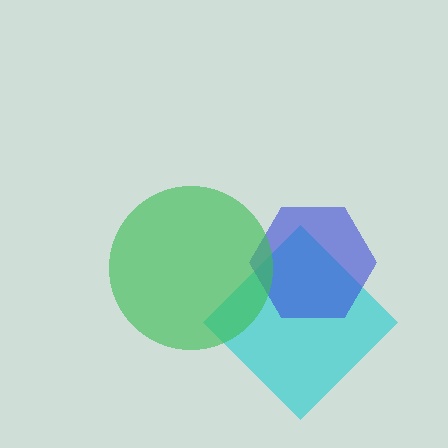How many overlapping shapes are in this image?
There are 3 overlapping shapes in the image.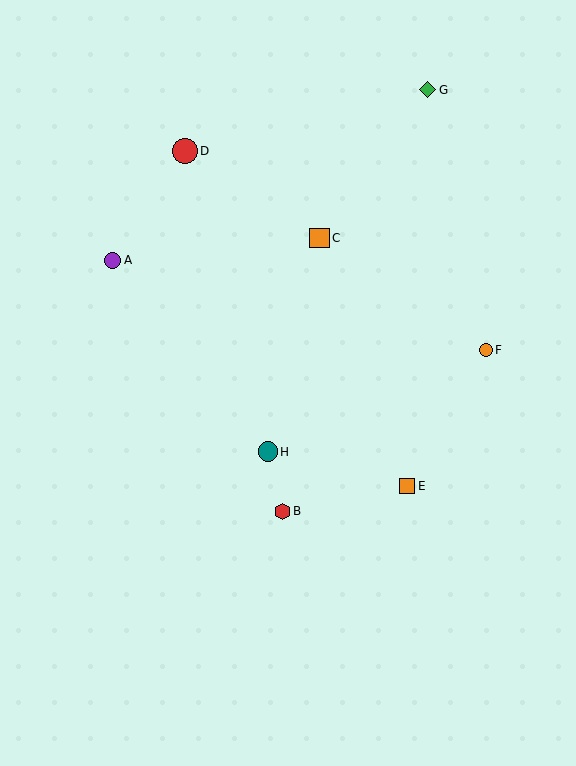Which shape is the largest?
The red circle (labeled D) is the largest.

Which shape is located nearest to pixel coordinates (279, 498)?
The red hexagon (labeled B) at (282, 511) is nearest to that location.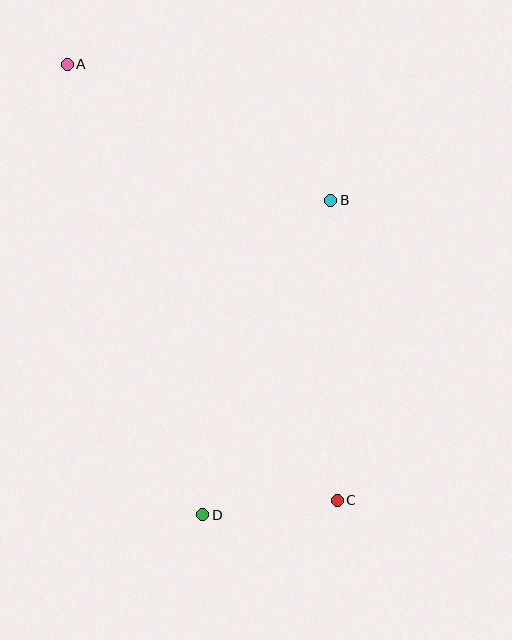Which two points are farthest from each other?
Points A and C are farthest from each other.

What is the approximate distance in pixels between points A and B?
The distance between A and B is approximately 297 pixels.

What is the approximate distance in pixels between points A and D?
The distance between A and D is approximately 470 pixels.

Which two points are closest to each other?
Points C and D are closest to each other.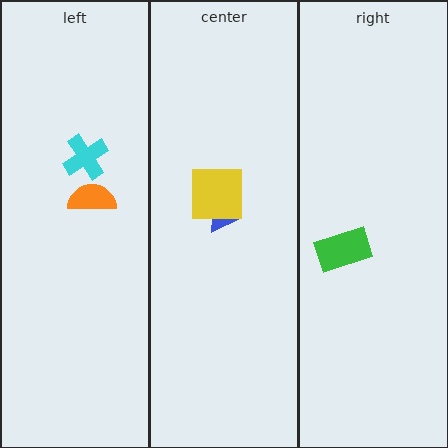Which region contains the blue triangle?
The center region.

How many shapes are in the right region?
1.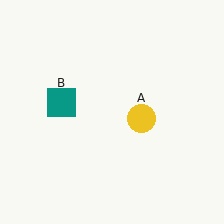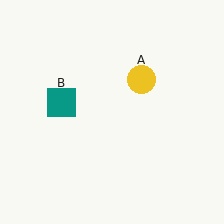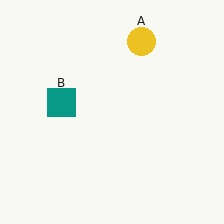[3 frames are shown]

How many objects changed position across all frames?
1 object changed position: yellow circle (object A).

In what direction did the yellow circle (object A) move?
The yellow circle (object A) moved up.